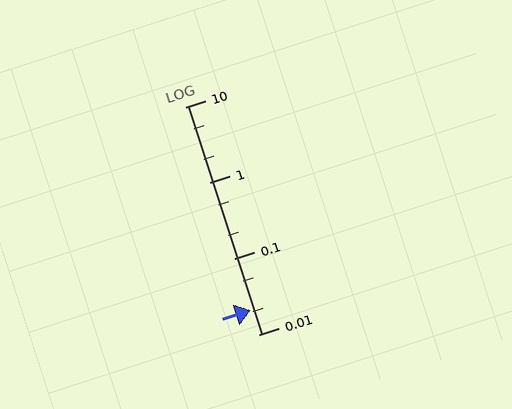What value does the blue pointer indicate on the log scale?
The pointer indicates approximately 0.021.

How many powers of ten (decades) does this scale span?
The scale spans 3 decades, from 0.01 to 10.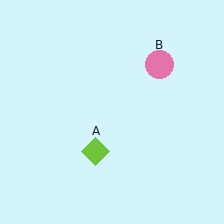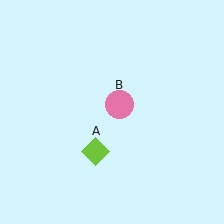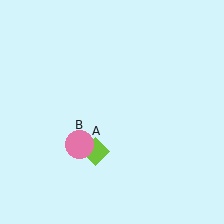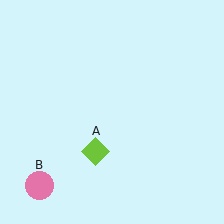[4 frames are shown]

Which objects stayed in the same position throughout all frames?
Lime diamond (object A) remained stationary.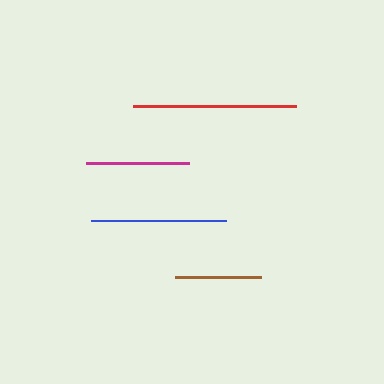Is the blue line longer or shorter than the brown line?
The blue line is longer than the brown line.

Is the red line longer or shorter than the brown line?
The red line is longer than the brown line.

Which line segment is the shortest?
The brown line is the shortest at approximately 86 pixels.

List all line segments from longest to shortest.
From longest to shortest: red, blue, magenta, brown.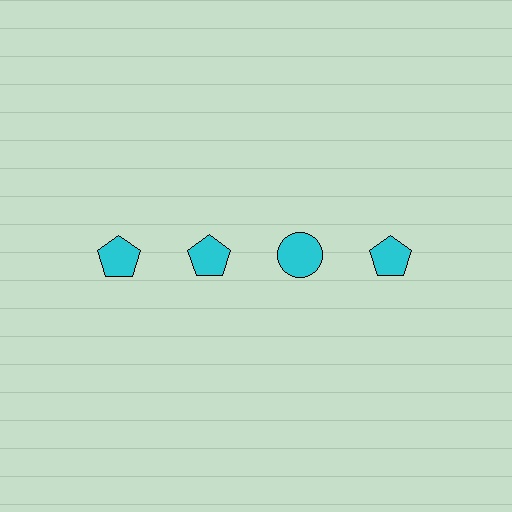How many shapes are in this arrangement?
There are 4 shapes arranged in a grid pattern.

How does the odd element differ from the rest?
It has a different shape: circle instead of pentagon.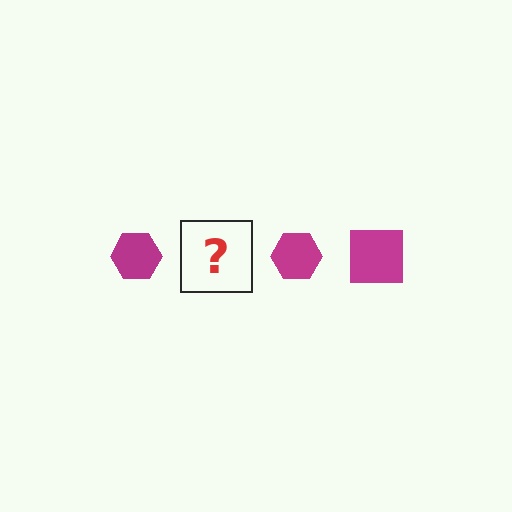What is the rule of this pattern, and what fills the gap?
The rule is that the pattern cycles through hexagon, square shapes in magenta. The gap should be filled with a magenta square.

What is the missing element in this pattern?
The missing element is a magenta square.